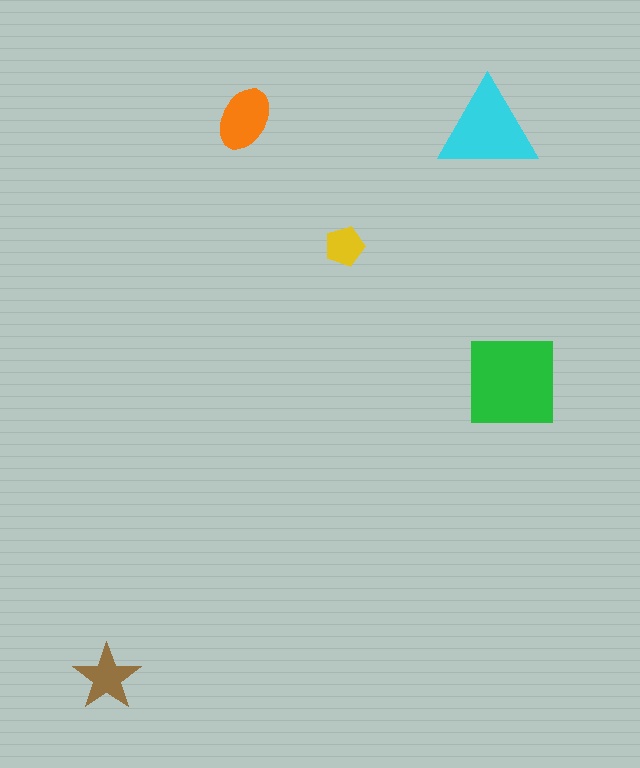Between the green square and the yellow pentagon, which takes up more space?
The green square.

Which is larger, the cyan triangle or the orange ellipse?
The cyan triangle.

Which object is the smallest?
The yellow pentagon.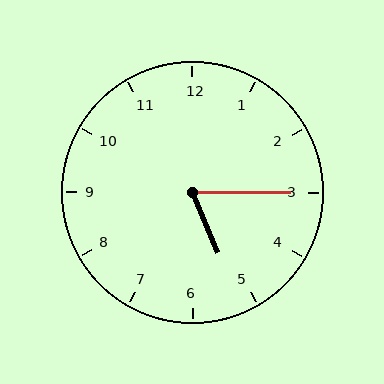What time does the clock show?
5:15.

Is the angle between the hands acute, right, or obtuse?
It is acute.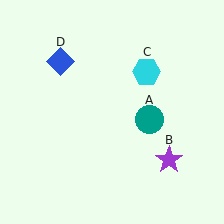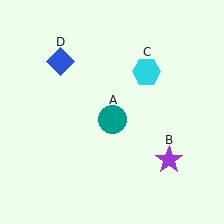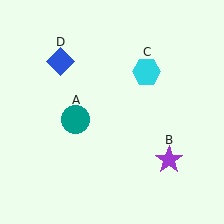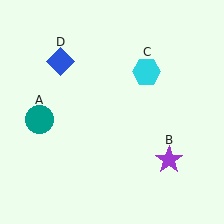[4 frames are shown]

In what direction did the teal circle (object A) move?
The teal circle (object A) moved left.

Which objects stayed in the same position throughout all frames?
Purple star (object B) and cyan hexagon (object C) and blue diamond (object D) remained stationary.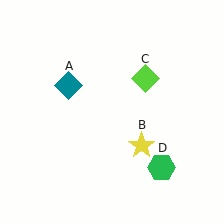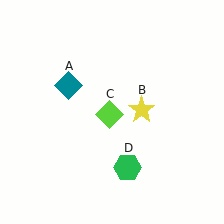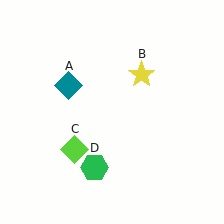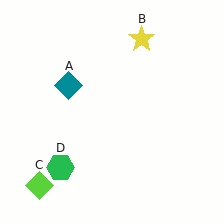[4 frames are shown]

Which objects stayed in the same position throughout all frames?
Teal diamond (object A) remained stationary.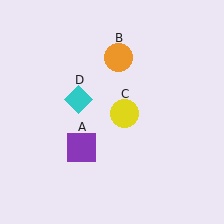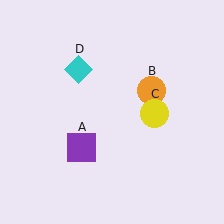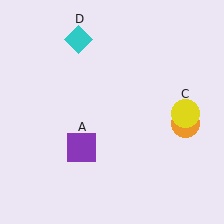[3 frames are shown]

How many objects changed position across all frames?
3 objects changed position: orange circle (object B), yellow circle (object C), cyan diamond (object D).